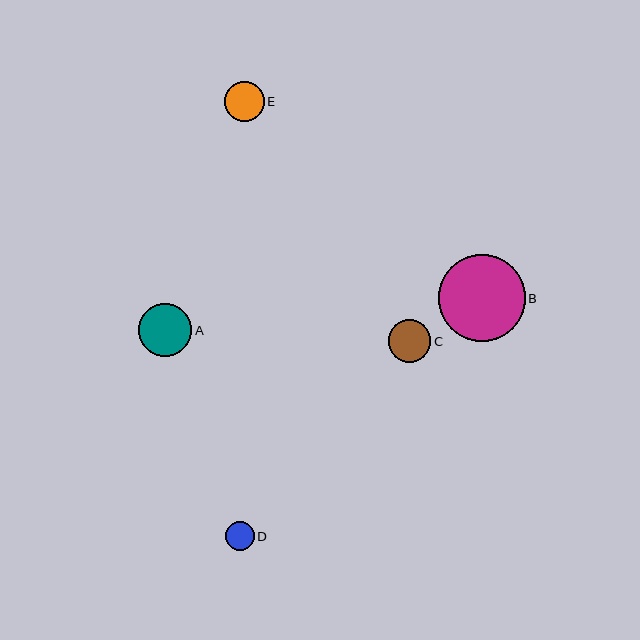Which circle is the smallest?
Circle D is the smallest with a size of approximately 29 pixels.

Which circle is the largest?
Circle B is the largest with a size of approximately 86 pixels.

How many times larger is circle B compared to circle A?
Circle B is approximately 1.6 times the size of circle A.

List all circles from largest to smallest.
From largest to smallest: B, A, C, E, D.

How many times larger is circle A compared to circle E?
Circle A is approximately 1.3 times the size of circle E.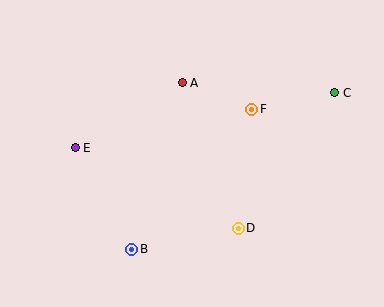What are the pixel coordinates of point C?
Point C is at (335, 93).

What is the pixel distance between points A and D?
The distance between A and D is 156 pixels.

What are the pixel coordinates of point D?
Point D is at (238, 228).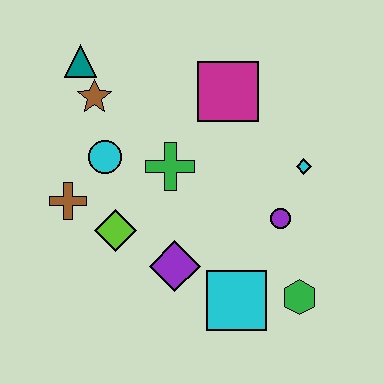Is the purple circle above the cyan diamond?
No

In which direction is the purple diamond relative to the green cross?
The purple diamond is below the green cross.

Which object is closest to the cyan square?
The green hexagon is closest to the cyan square.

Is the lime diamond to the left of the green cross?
Yes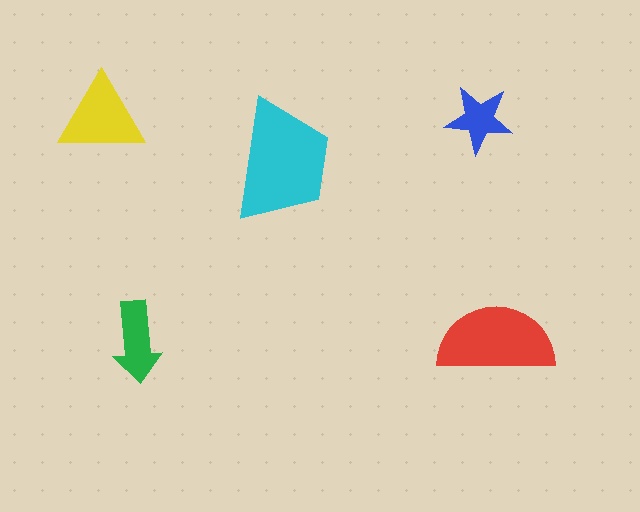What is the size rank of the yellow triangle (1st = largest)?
3rd.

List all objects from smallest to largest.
The blue star, the green arrow, the yellow triangle, the red semicircle, the cyan trapezoid.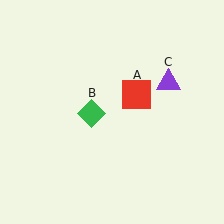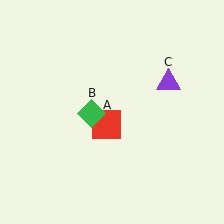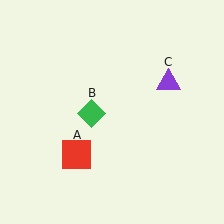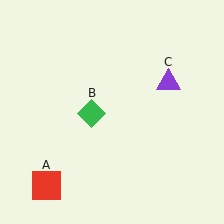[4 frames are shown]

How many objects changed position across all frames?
1 object changed position: red square (object A).